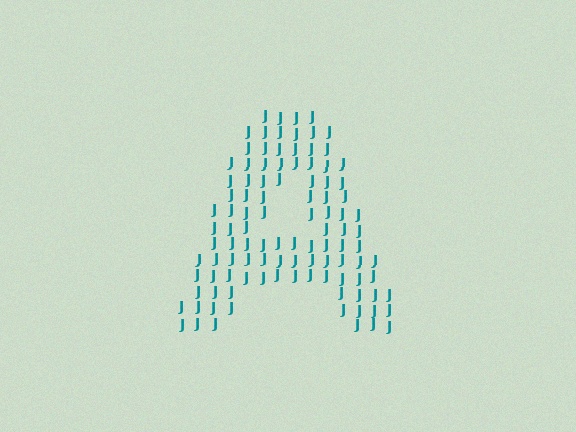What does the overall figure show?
The overall figure shows the letter A.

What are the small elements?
The small elements are letter J's.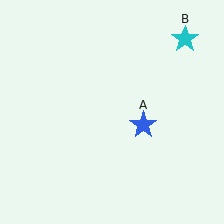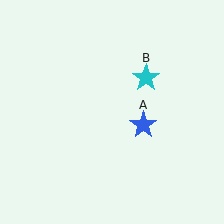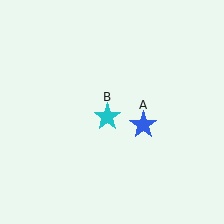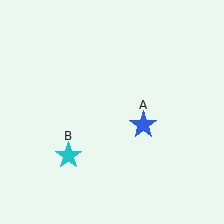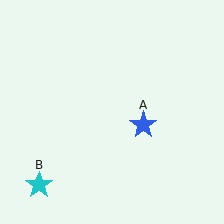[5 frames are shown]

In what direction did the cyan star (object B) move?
The cyan star (object B) moved down and to the left.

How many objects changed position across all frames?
1 object changed position: cyan star (object B).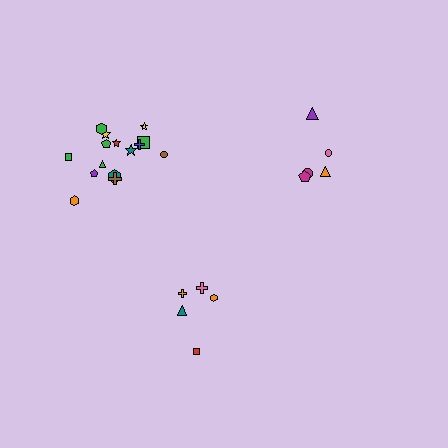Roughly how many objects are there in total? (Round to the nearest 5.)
Roughly 25 objects in total.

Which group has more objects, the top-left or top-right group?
The top-left group.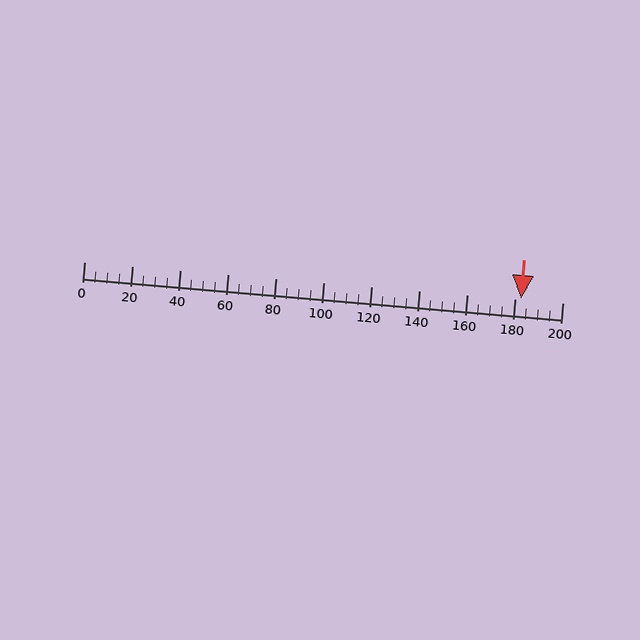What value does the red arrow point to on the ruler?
The red arrow points to approximately 183.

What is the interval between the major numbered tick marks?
The major tick marks are spaced 20 units apart.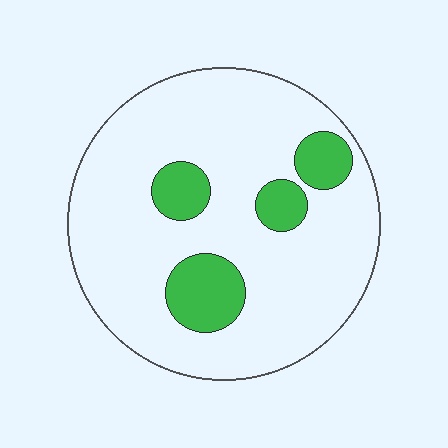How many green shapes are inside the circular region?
4.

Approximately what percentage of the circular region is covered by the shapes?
Approximately 15%.